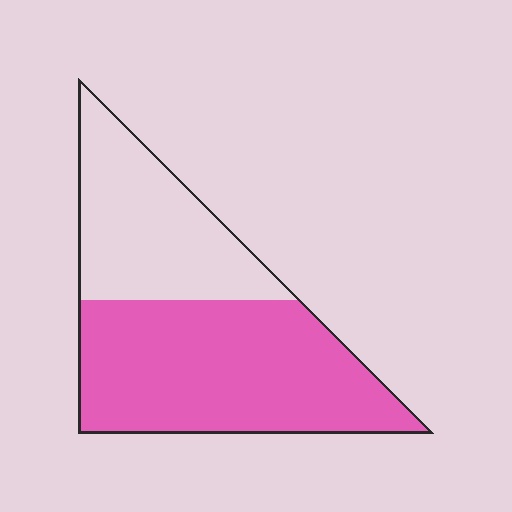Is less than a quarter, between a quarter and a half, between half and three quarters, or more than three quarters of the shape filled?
Between half and three quarters.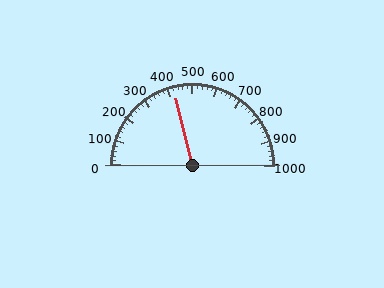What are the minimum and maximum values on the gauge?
The gauge ranges from 0 to 1000.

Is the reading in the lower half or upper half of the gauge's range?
The reading is in the lower half of the range (0 to 1000).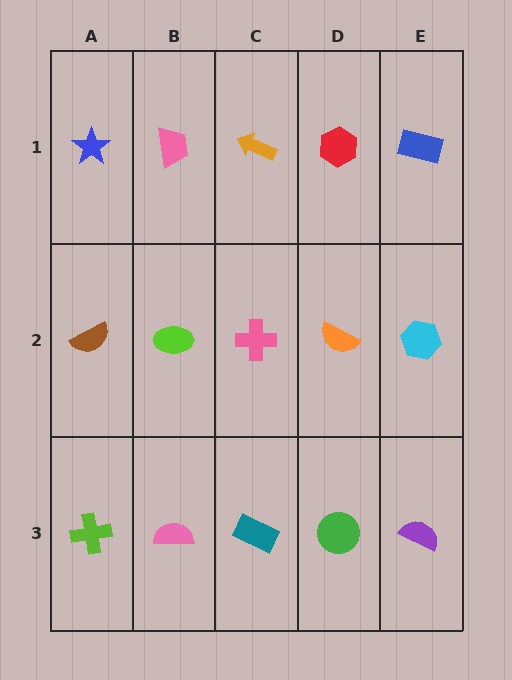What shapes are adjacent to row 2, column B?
A pink trapezoid (row 1, column B), a pink semicircle (row 3, column B), a brown semicircle (row 2, column A), a pink cross (row 2, column C).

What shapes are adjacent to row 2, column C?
An orange arrow (row 1, column C), a teal rectangle (row 3, column C), a lime ellipse (row 2, column B), an orange semicircle (row 2, column D).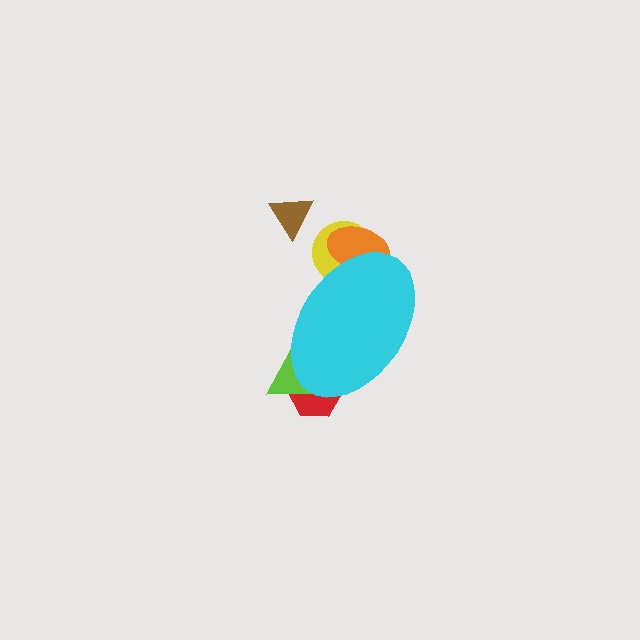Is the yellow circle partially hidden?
Yes, the yellow circle is partially hidden behind the cyan ellipse.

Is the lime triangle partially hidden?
Yes, the lime triangle is partially hidden behind the cyan ellipse.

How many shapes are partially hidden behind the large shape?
4 shapes are partially hidden.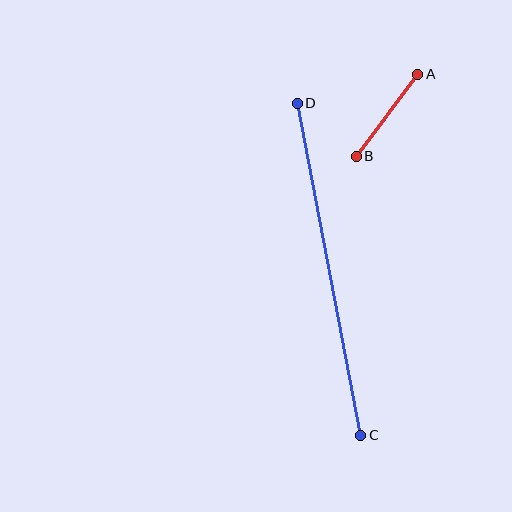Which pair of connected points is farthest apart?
Points C and D are farthest apart.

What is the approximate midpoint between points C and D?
The midpoint is at approximately (329, 269) pixels.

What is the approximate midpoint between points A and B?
The midpoint is at approximately (387, 115) pixels.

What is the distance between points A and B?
The distance is approximately 102 pixels.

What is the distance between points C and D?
The distance is approximately 338 pixels.